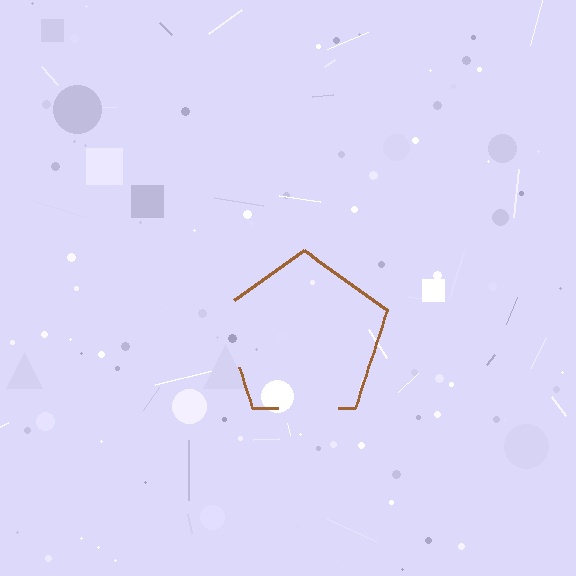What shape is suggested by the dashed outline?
The dashed outline suggests a pentagon.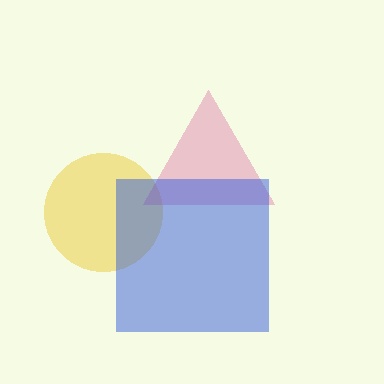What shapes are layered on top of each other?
The layered shapes are: a yellow circle, a pink triangle, a blue square.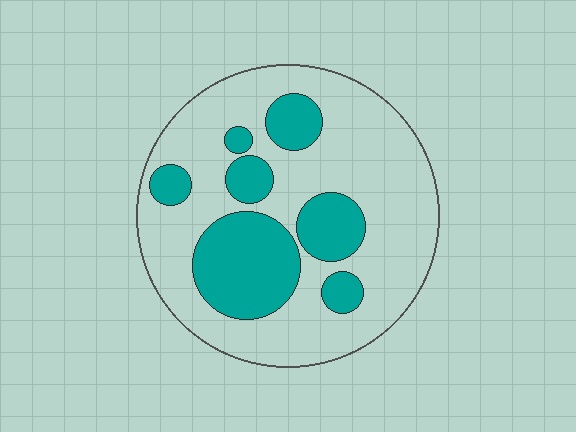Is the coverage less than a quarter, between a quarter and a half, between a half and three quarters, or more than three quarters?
Between a quarter and a half.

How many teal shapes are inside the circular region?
7.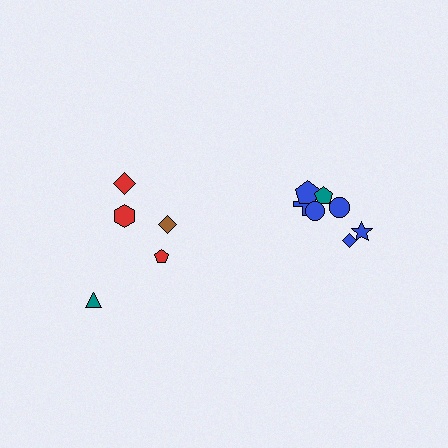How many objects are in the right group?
There are 7 objects.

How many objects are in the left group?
There are 5 objects.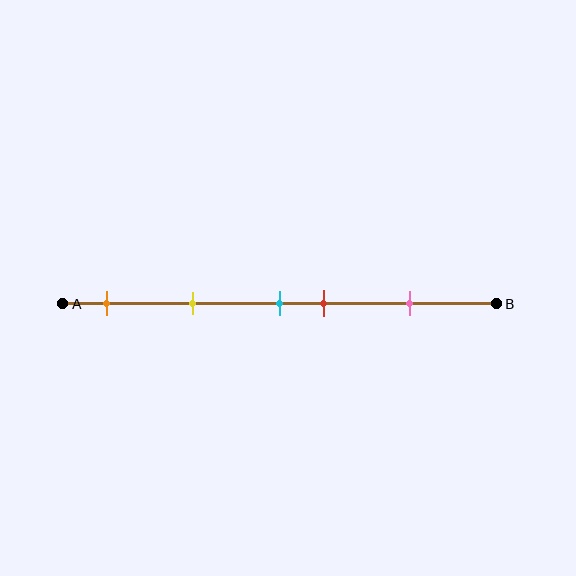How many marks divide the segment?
There are 5 marks dividing the segment.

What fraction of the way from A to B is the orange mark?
The orange mark is approximately 10% (0.1) of the way from A to B.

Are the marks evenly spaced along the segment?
No, the marks are not evenly spaced.